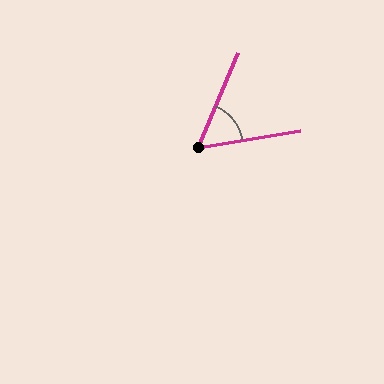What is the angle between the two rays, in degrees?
Approximately 58 degrees.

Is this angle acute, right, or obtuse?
It is acute.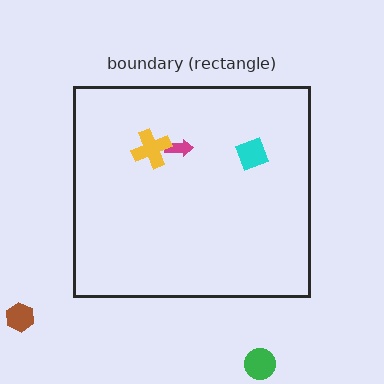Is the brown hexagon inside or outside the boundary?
Outside.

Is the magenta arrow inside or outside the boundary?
Inside.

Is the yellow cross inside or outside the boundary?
Inside.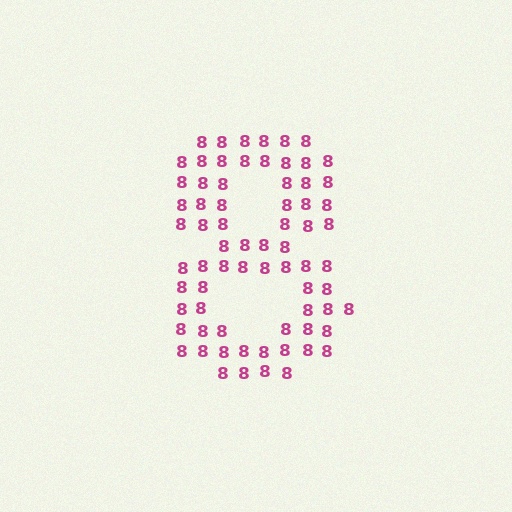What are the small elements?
The small elements are digit 8's.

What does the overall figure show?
The overall figure shows the digit 8.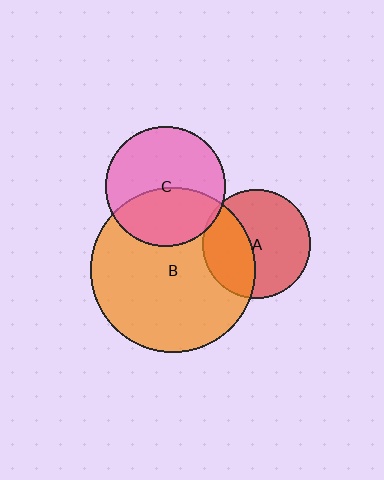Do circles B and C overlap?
Yes.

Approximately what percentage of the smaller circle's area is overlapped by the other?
Approximately 40%.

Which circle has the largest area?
Circle B (orange).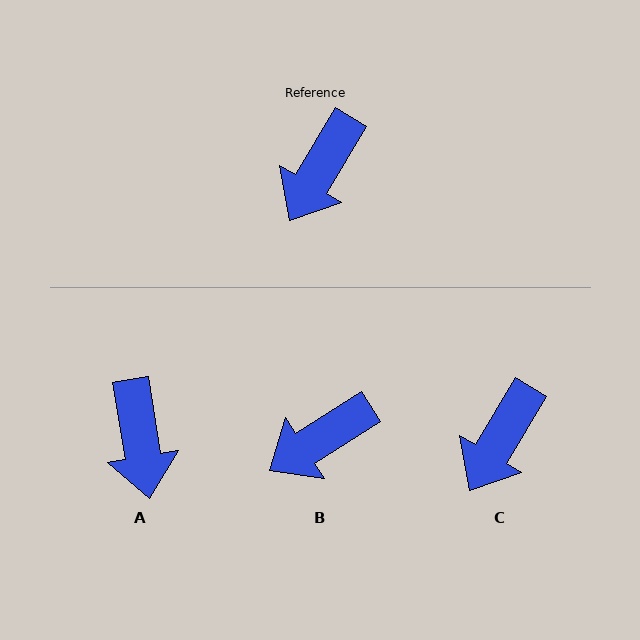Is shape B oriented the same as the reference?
No, it is off by about 27 degrees.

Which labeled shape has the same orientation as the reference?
C.